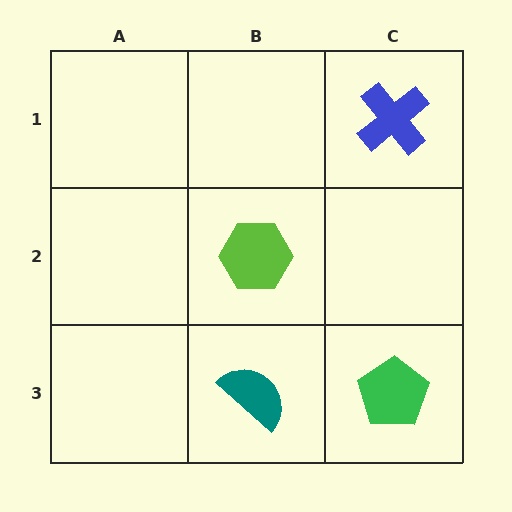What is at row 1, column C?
A blue cross.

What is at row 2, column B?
A lime hexagon.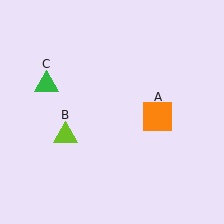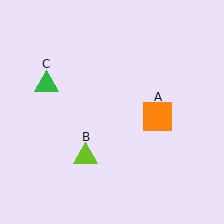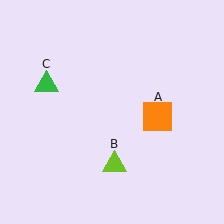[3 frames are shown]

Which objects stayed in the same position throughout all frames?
Orange square (object A) and green triangle (object C) remained stationary.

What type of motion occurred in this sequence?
The lime triangle (object B) rotated counterclockwise around the center of the scene.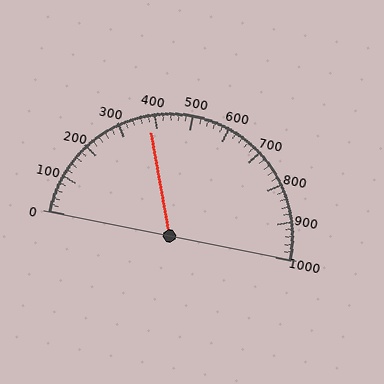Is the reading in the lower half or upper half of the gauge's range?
The reading is in the lower half of the range (0 to 1000).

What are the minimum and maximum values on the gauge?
The gauge ranges from 0 to 1000.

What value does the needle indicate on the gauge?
The needle indicates approximately 380.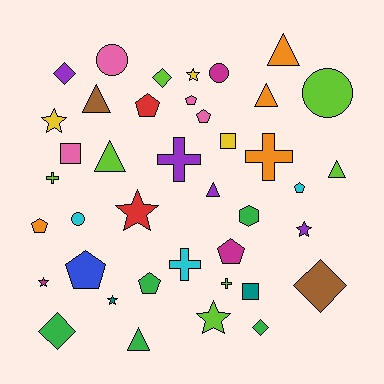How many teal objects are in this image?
There are 2 teal objects.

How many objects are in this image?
There are 40 objects.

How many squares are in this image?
There are 3 squares.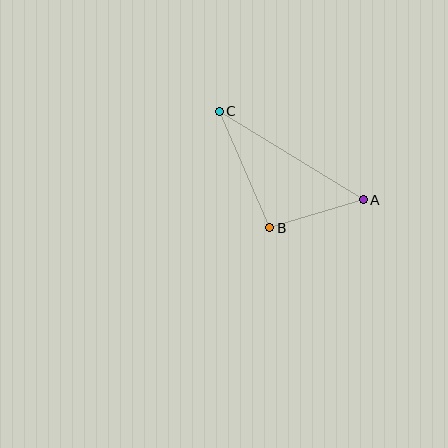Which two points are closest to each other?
Points A and B are closest to each other.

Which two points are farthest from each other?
Points A and C are farthest from each other.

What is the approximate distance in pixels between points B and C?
The distance between B and C is approximately 127 pixels.